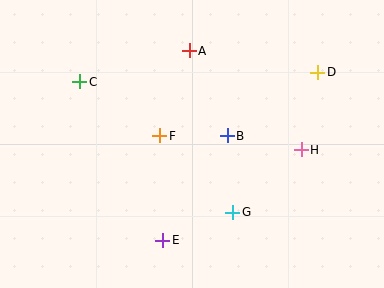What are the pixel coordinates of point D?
Point D is at (318, 72).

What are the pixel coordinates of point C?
Point C is at (80, 82).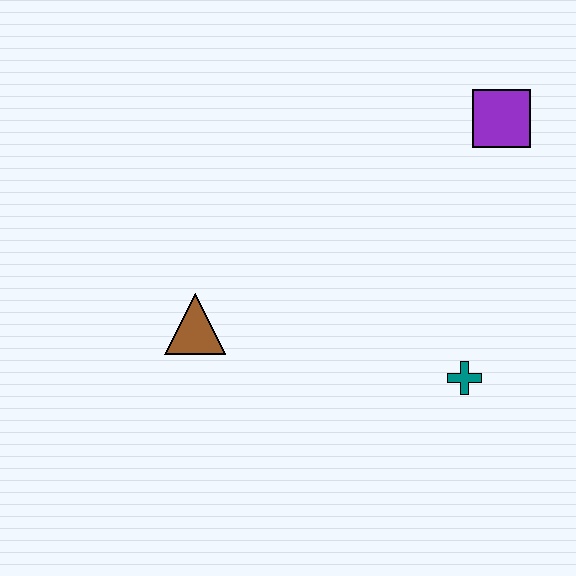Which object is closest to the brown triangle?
The teal cross is closest to the brown triangle.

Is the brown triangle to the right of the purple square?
No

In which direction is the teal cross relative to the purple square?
The teal cross is below the purple square.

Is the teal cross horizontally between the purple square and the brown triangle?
Yes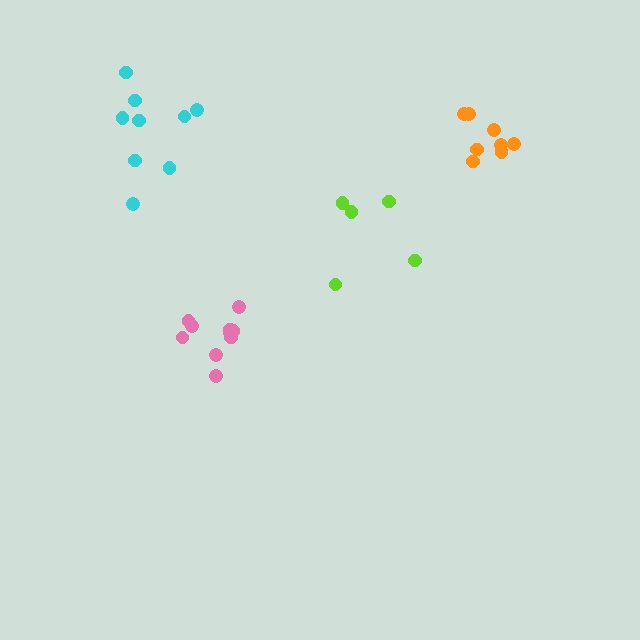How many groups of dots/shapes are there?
There are 4 groups.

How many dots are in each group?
Group 1: 8 dots, Group 2: 5 dots, Group 3: 10 dots, Group 4: 9 dots (32 total).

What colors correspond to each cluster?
The clusters are colored: orange, lime, pink, cyan.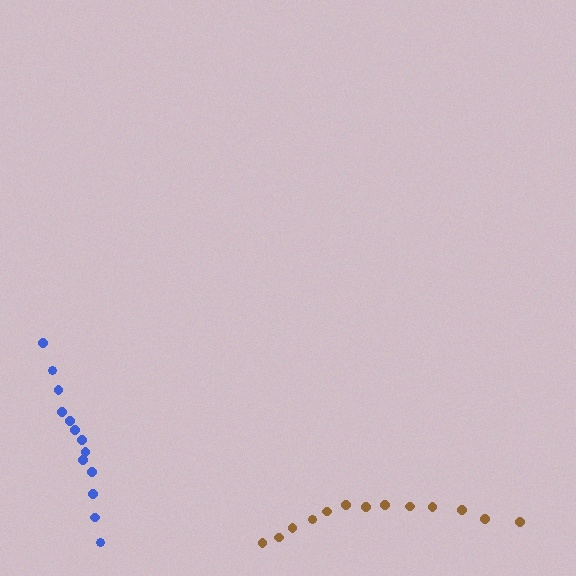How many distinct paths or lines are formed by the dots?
There are 2 distinct paths.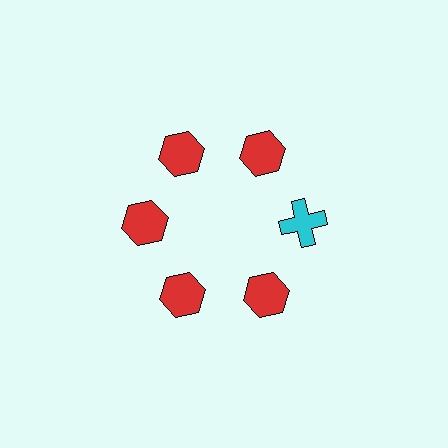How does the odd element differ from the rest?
It differs in both color (cyan instead of red) and shape (cross instead of hexagon).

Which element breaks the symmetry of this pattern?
The cyan cross at roughly the 3 o'clock position breaks the symmetry. All other shapes are red hexagons.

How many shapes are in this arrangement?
There are 6 shapes arranged in a ring pattern.